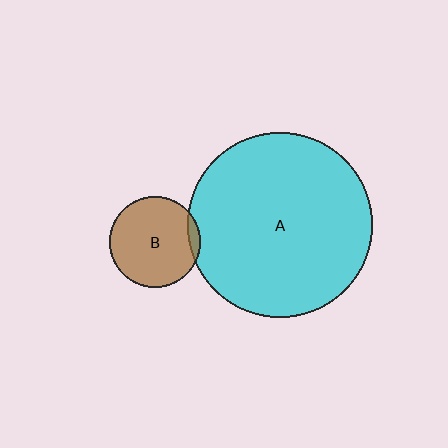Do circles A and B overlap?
Yes.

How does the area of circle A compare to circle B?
Approximately 4.1 times.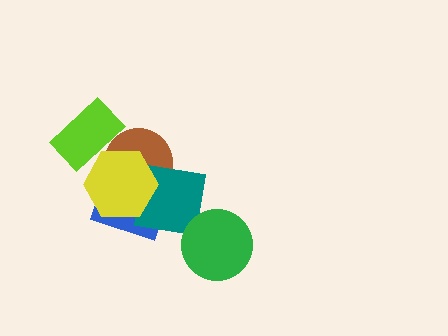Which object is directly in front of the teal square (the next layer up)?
The green circle is directly in front of the teal square.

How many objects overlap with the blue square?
3 objects overlap with the blue square.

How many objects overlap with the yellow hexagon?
4 objects overlap with the yellow hexagon.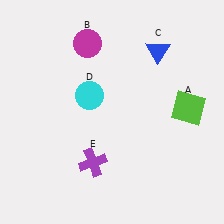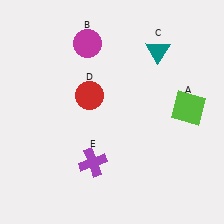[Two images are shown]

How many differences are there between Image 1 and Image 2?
There are 2 differences between the two images.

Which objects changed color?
C changed from blue to teal. D changed from cyan to red.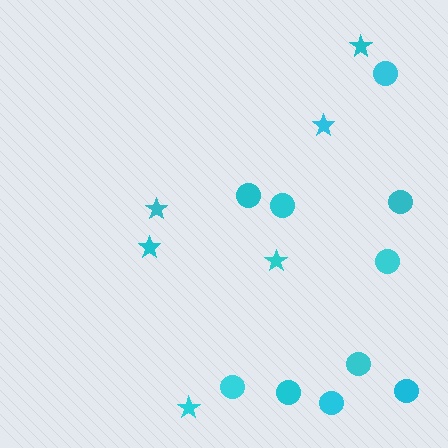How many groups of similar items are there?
There are 2 groups: one group of circles (10) and one group of stars (6).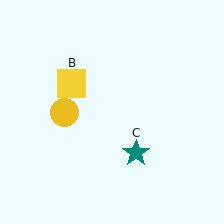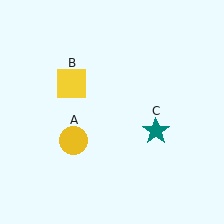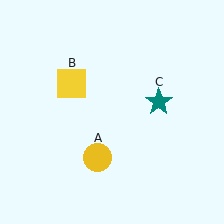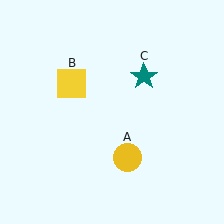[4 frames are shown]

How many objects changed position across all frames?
2 objects changed position: yellow circle (object A), teal star (object C).